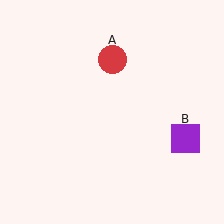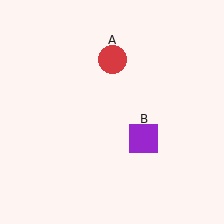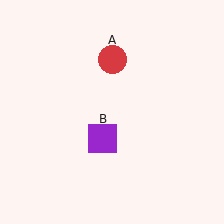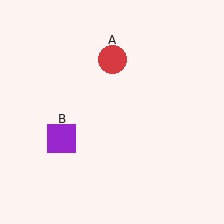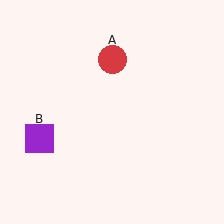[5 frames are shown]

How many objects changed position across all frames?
1 object changed position: purple square (object B).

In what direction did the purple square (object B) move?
The purple square (object B) moved left.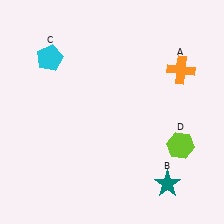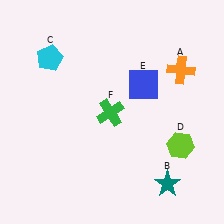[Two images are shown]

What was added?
A blue square (E), a green cross (F) were added in Image 2.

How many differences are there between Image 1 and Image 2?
There are 2 differences between the two images.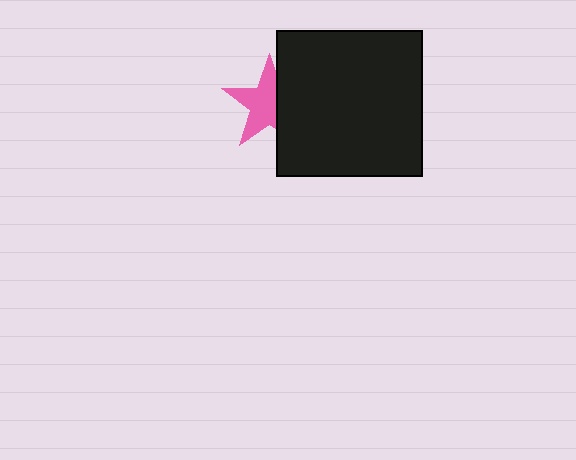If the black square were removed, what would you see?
You would see the complete pink star.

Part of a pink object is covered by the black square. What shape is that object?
It is a star.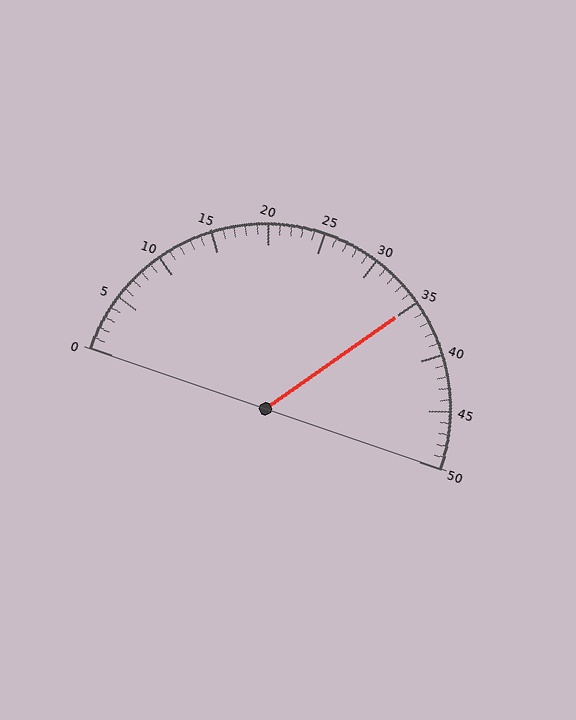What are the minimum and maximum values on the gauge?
The gauge ranges from 0 to 50.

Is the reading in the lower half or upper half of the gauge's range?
The reading is in the upper half of the range (0 to 50).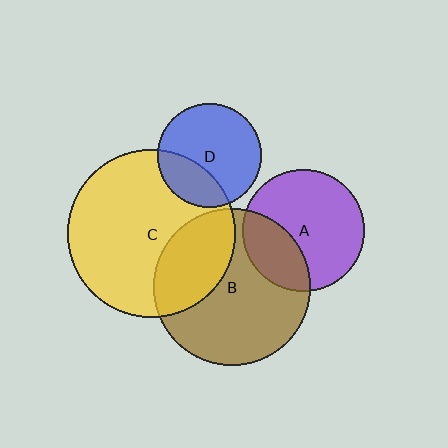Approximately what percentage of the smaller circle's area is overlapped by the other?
Approximately 30%.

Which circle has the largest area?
Circle C (yellow).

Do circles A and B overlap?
Yes.